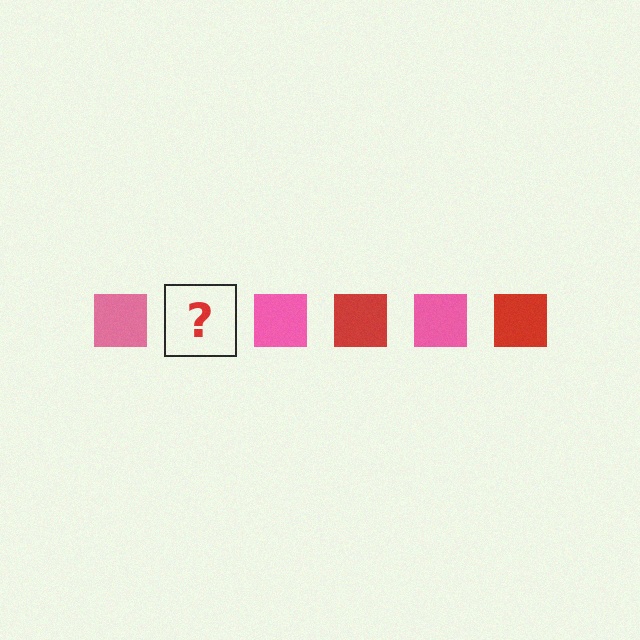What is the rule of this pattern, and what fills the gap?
The rule is that the pattern cycles through pink, red squares. The gap should be filled with a red square.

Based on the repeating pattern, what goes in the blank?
The blank should be a red square.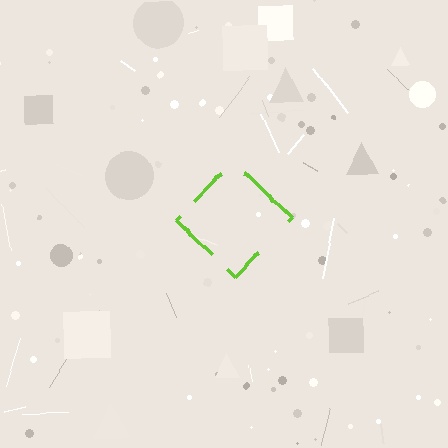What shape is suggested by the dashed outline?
The dashed outline suggests a diamond.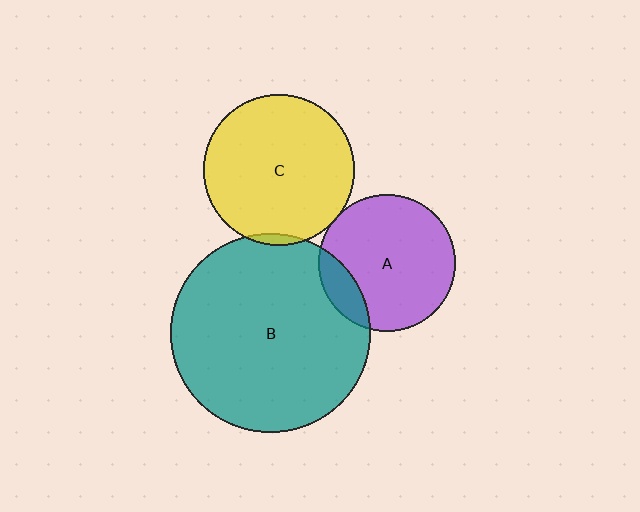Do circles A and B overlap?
Yes.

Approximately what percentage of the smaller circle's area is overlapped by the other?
Approximately 15%.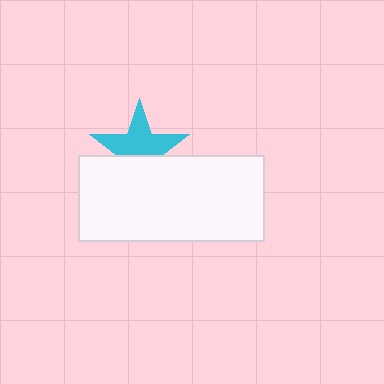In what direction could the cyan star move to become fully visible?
The cyan star could move up. That would shift it out from behind the white rectangle entirely.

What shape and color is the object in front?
The object in front is a white rectangle.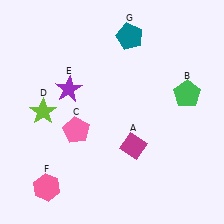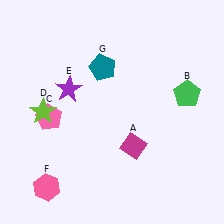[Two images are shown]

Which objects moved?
The objects that moved are: the pink pentagon (C), the teal pentagon (G).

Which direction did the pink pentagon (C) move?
The pink pentagon (C) moved left.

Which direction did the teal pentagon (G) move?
The teal pentagon (G) moved down.